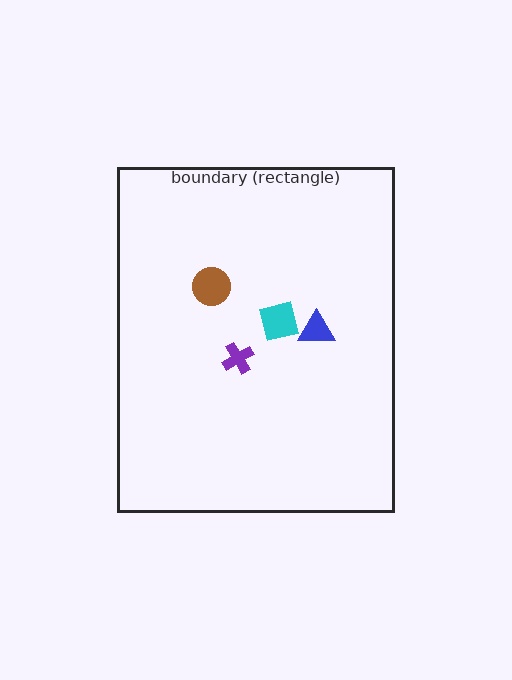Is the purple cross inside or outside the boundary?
Inside.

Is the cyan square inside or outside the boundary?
Inside.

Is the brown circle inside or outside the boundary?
Inside.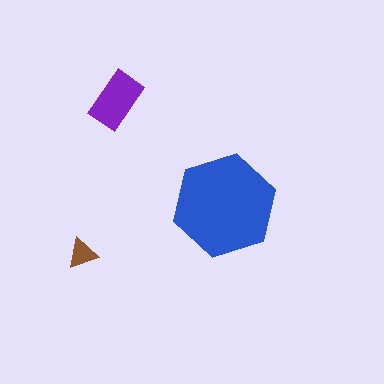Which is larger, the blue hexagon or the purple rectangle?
The blue hexagon.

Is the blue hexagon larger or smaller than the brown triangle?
Larger.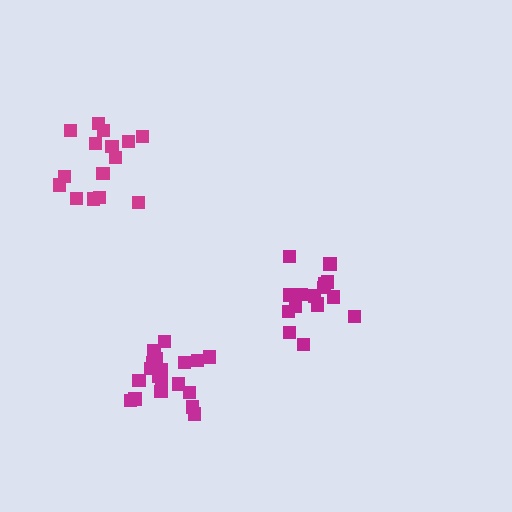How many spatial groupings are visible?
There are 3 spatial groupings.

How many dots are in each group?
Group 1: 19 dots, Group 2: 15 dots, Group 3: 16 dots (50 total).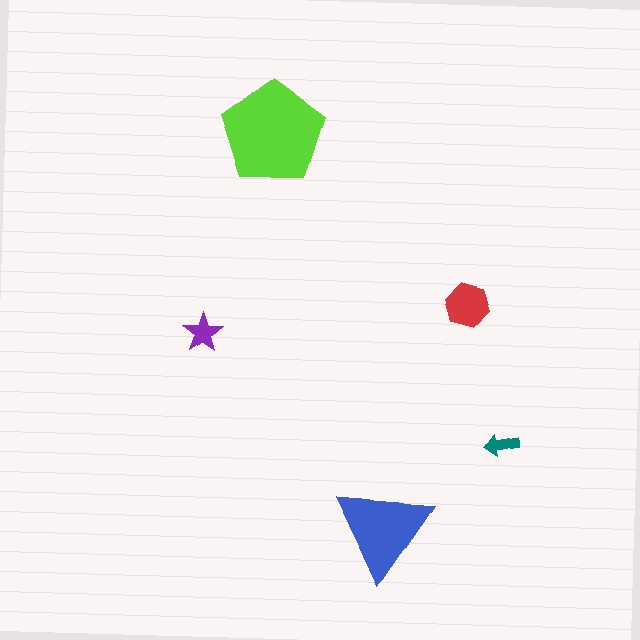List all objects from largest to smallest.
The lime pentagon, the blue triangle, the red hexagon, the purple star, the teal arrow.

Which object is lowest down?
The blue triangle is bottommost.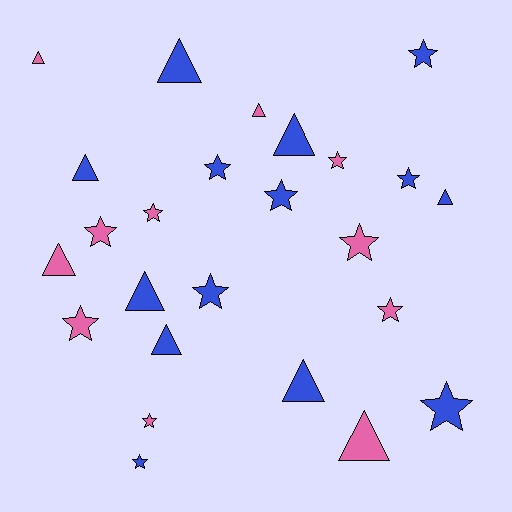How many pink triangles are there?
There are 4 pink triangles.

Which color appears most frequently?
Blue, with 14 objects.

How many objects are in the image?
There are 25 objects.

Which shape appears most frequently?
Star, with 14 objects.